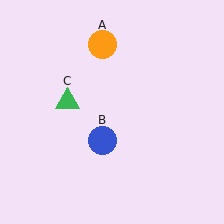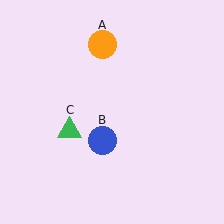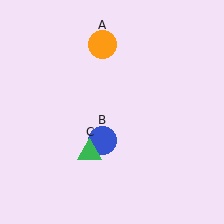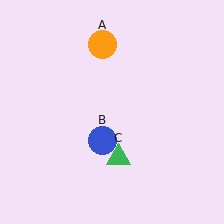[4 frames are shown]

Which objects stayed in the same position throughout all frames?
Orange circle (object A) and blue circle (object B) remained stationary.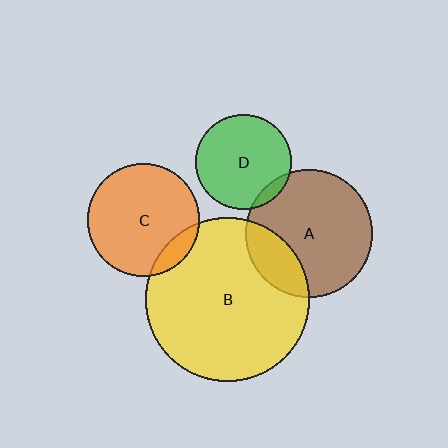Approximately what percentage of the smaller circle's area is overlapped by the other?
Approximately 10%.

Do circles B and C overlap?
Yes.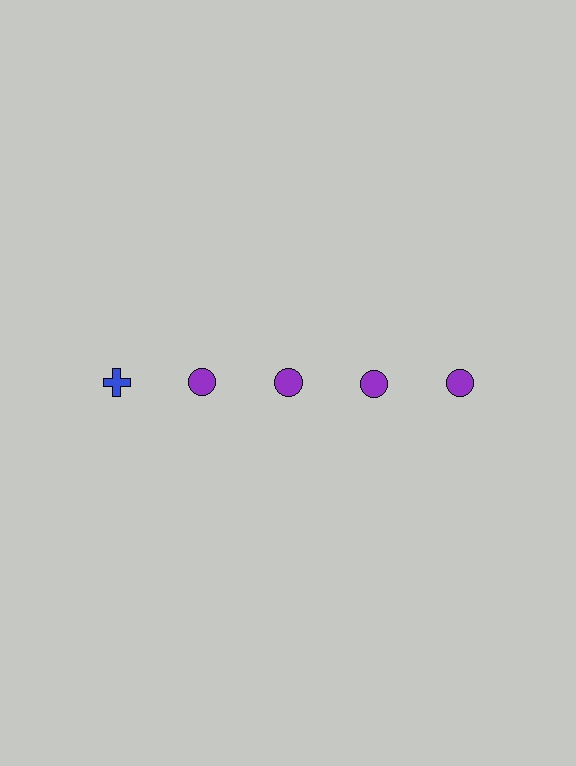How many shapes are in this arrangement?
There are 5 shapes arranged in a grid pattern.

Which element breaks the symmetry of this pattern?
The blue cross in the top row, leftmost column breaks the symmetry. All other shapes are purple circles.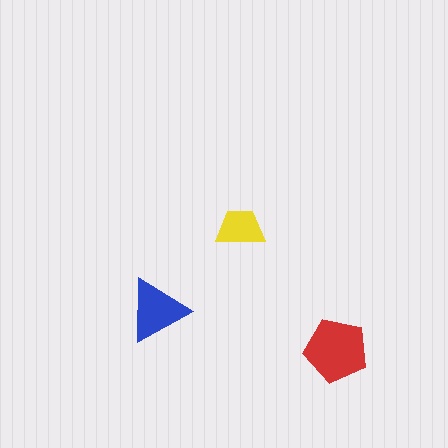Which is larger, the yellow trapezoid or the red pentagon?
The red pentagon.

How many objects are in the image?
There are 3 objects in the image.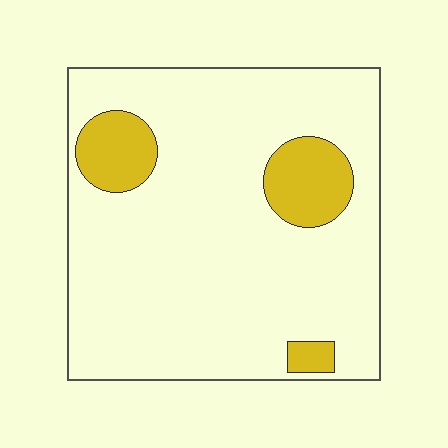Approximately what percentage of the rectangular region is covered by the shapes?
Approximately 15%.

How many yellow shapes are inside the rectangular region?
3.